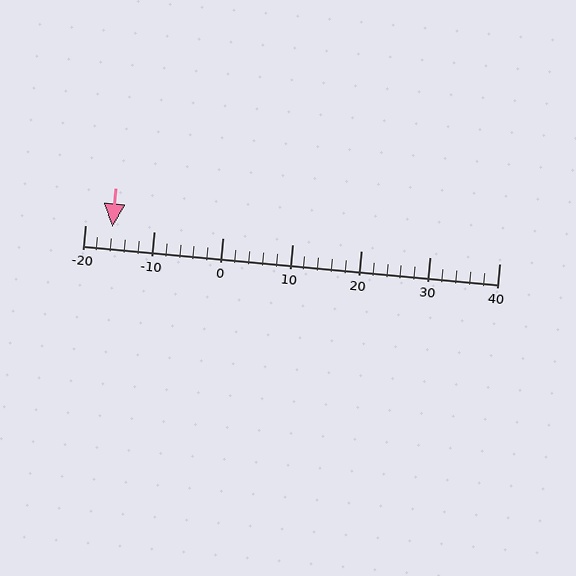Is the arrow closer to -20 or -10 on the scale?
The arrow is closer to -20.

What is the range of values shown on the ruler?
The ruler shows values from -20 to 40.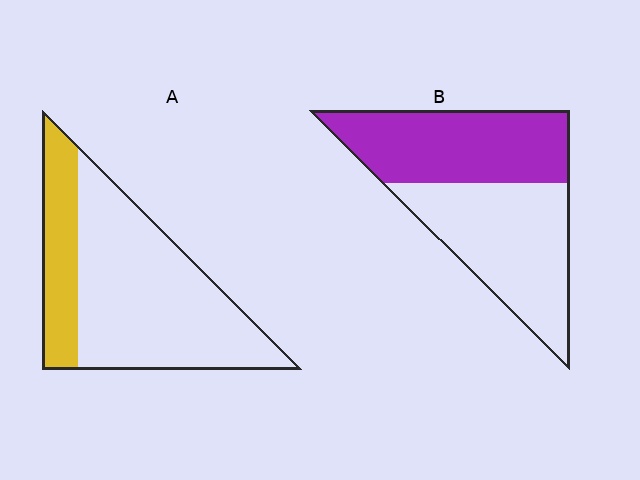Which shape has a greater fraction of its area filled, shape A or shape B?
Shape B.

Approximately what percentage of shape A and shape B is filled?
A is approximately 25% and B is approximately 50%.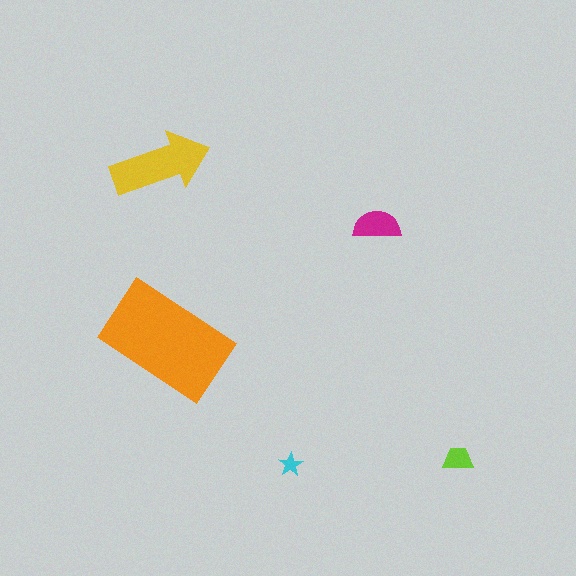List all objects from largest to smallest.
The orange rectangle, the yellow arrow, the magenta semicircle, the lime trapezoid, the cyan star.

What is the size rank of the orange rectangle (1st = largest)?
1st.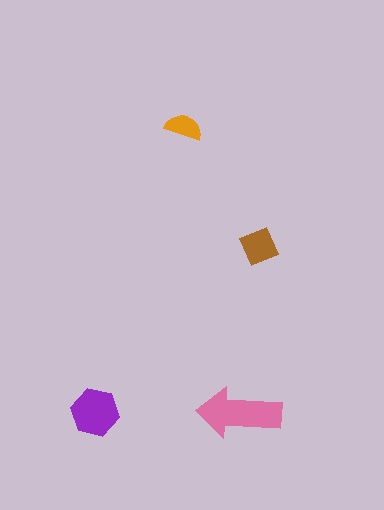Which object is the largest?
The pink arrow.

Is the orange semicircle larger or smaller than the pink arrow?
Smaller.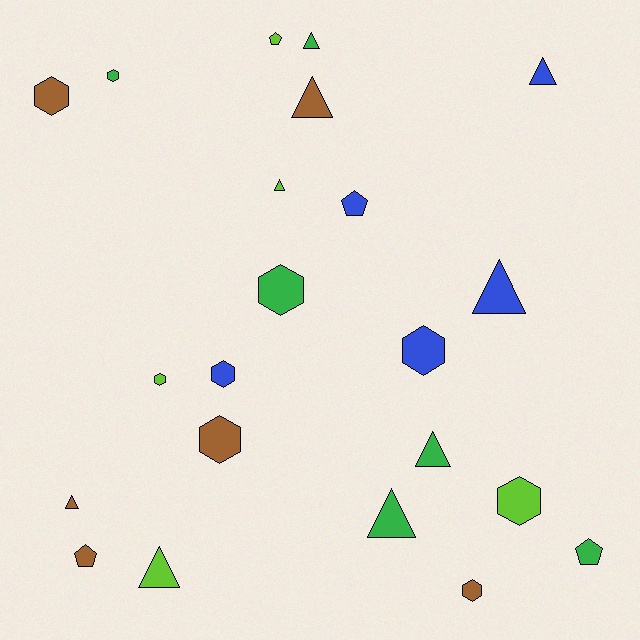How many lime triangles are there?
There are 2 lime triangles.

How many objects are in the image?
There are 22 objects.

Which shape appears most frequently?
Triangle, with 9 objects.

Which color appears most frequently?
Green, with 6 objects.